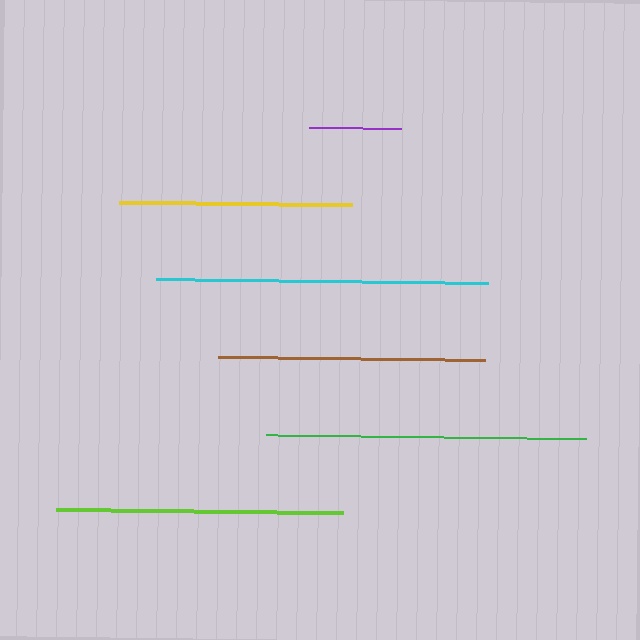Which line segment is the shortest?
The purple line is the shortest at approximately 92 pixels.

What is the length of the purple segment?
The purple segment is approximately 92 pixels long.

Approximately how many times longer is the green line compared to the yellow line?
The green line is approximately 1.4 times the length of the yellow line.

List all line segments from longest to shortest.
From longest to shortest: cyan, green, lime, brown, yellow, purple.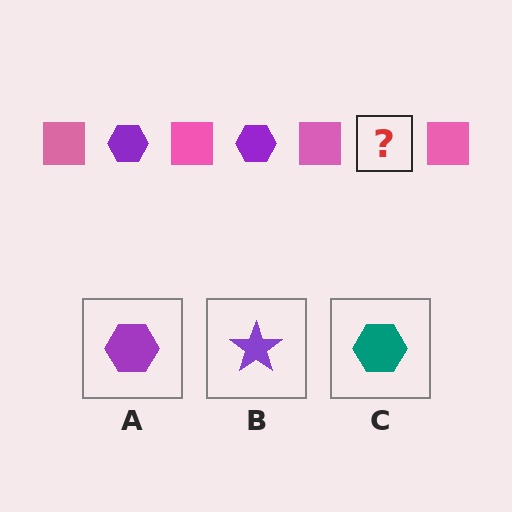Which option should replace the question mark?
Option A.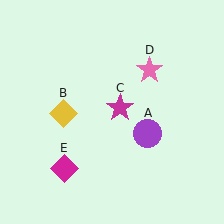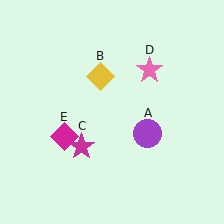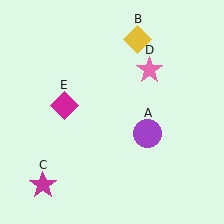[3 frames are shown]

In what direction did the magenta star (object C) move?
The magenta star (object C) moved down and to the left.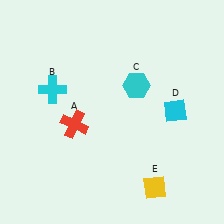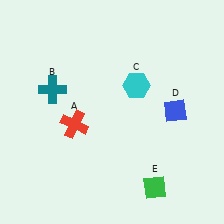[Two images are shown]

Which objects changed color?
B changed from cyan to teal. D changed from cyan to blue. E changed from yellow to green.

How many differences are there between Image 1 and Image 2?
There are 3 differences between the two images.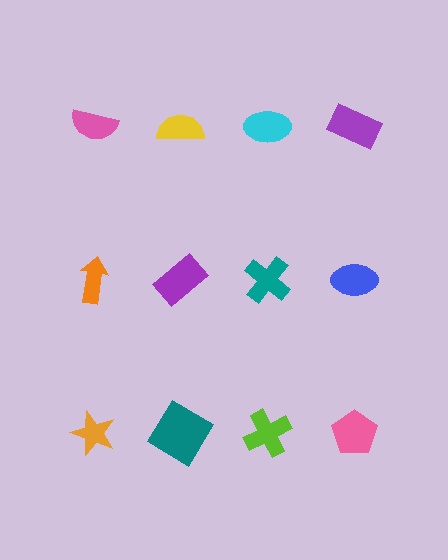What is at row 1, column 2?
A yellow semicircle.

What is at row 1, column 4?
A purple rectangle.